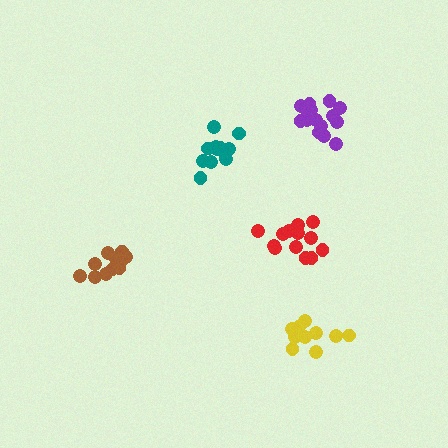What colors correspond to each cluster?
The clusters are colored: brown, red, purple, yellow, teal.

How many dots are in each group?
Group 1: 11 dots, Group 2: 13 dots, Group 3: 15 dots, Group 4: 10 dots, Group 5: 12 dots (61 total).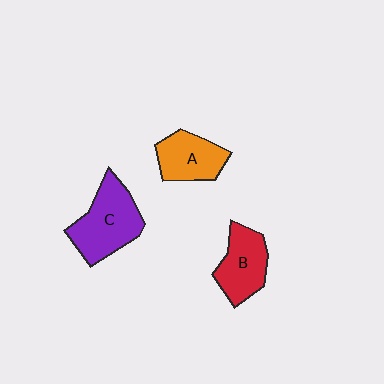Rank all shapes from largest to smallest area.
From largest to smallest: C (purple), B (red), A (orange).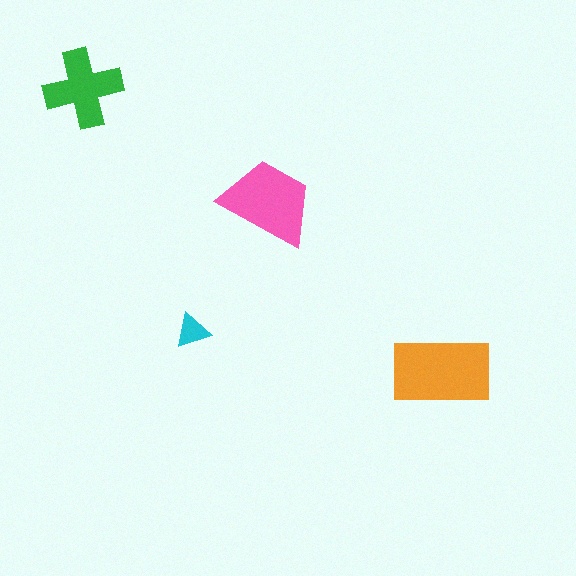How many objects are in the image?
There are 4 objects in the image.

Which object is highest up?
The green cross is topmost.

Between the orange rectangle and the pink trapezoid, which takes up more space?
The orange rectangle.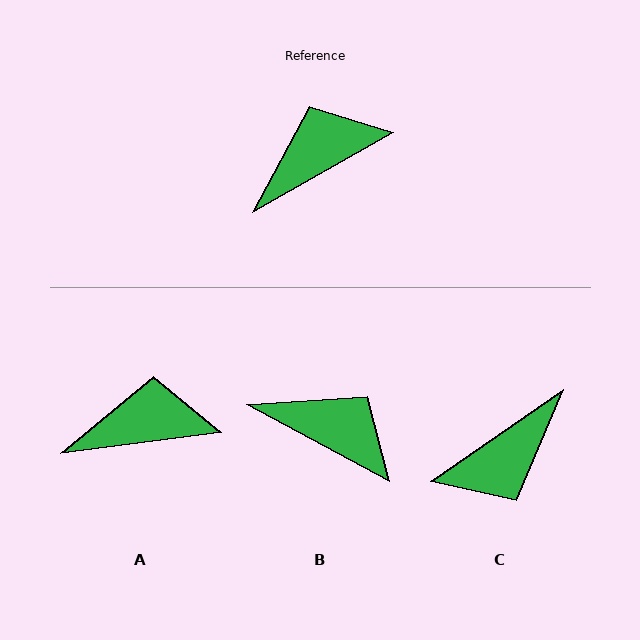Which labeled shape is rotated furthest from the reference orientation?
C, about 175 degrees away.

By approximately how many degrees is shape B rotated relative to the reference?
Approximately 58 degrees clockwise.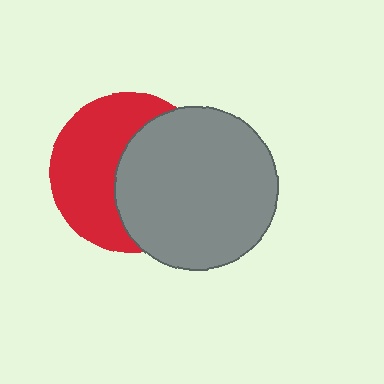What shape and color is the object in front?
The object in front is a gray circle.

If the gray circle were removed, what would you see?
You would see the complete red circle.